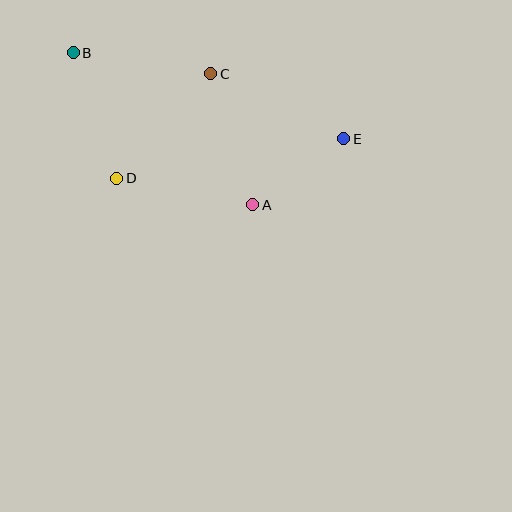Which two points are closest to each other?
Points A and E are closest to each other.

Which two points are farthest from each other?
Points B and E are farthest from each other.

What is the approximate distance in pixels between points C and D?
The distance between C and D is approximately 141 pixels.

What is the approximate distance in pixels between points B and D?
The distance between B and D is approximately 133 pixels.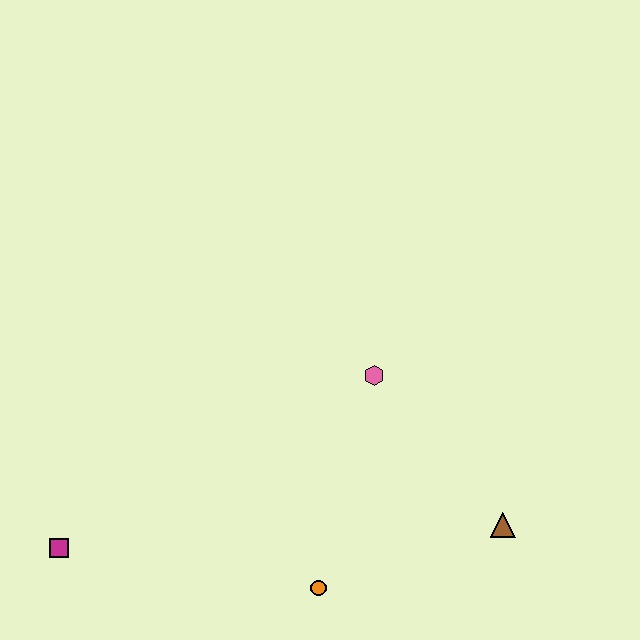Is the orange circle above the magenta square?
No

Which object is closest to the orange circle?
The brown triangle is closest to the orange circle.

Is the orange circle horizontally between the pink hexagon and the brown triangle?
No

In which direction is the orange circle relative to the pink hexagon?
The orange circle is below the pink hexagon.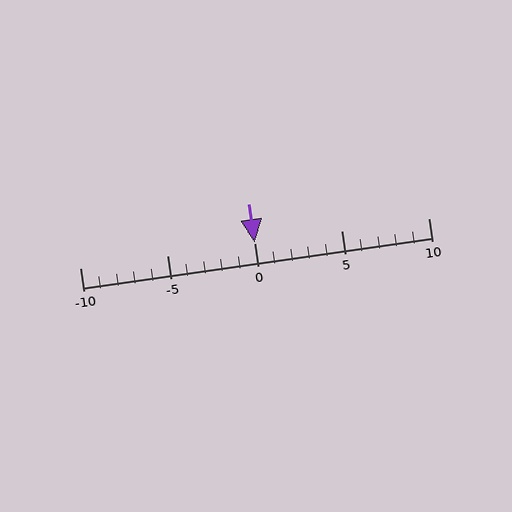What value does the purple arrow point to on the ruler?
The purple arrow points to approximately 0.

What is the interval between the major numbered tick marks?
The major tick marks are spaced 5 units apart.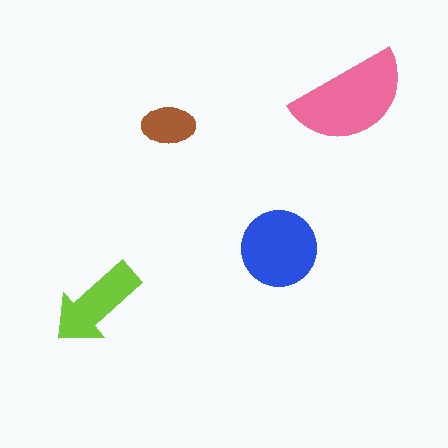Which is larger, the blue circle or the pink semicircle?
The pink semicircle.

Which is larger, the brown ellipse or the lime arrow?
The lime arrow.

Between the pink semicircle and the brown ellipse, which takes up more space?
The pink semicircle.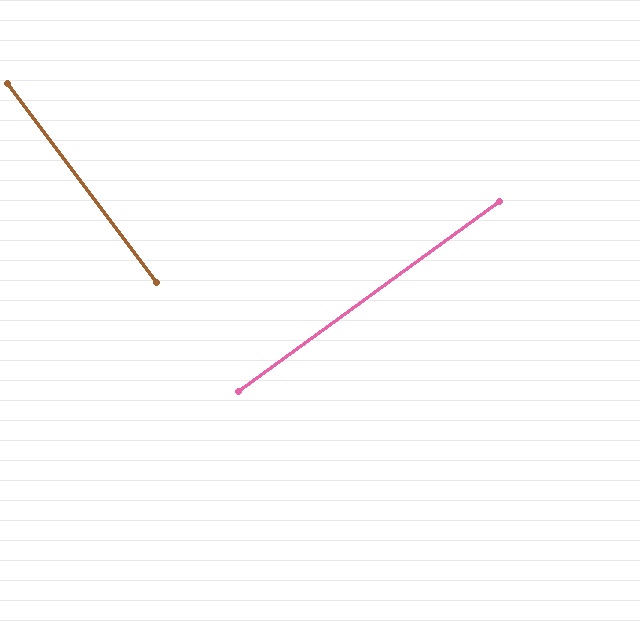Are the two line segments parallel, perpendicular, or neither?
Perpendicular — they meet at approximately 89°.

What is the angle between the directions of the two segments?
Approximately 89 degrees.